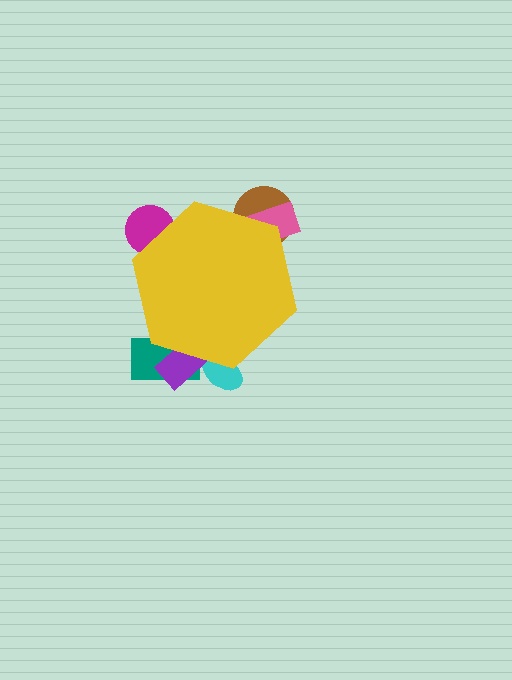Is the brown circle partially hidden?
Yes, the brown circle is partially hidden behind the yellow hexagon.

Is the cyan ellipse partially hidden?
Yes, the cyan ellipse is partially hidden behind the yellow hexagon.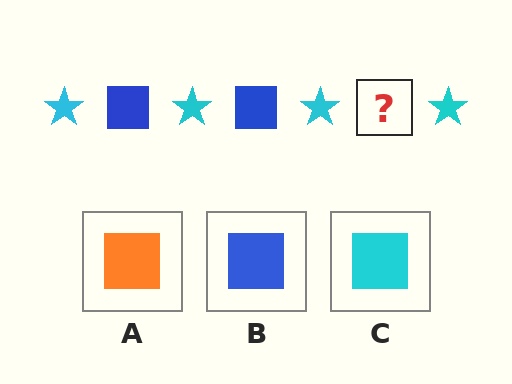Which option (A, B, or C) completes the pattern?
B.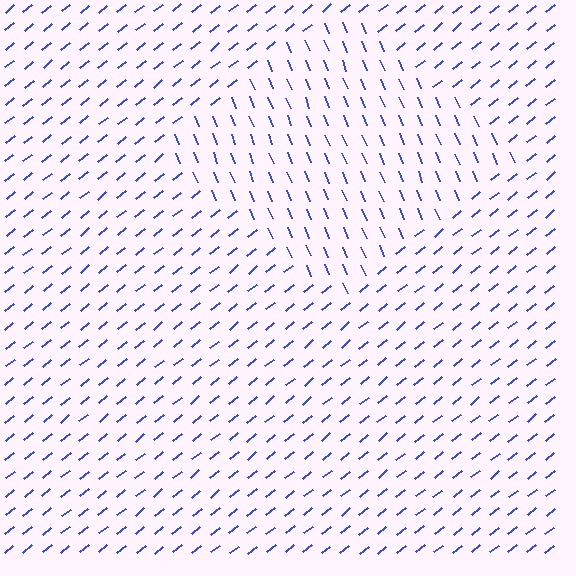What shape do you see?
I see a diamond.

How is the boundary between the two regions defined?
The boundary is defined purely by a change in line orientation (approximately 74 degrees difference). All lines are the same color and thickness.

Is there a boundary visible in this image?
Yes, there is a texture boundary formed by a change in line orientation.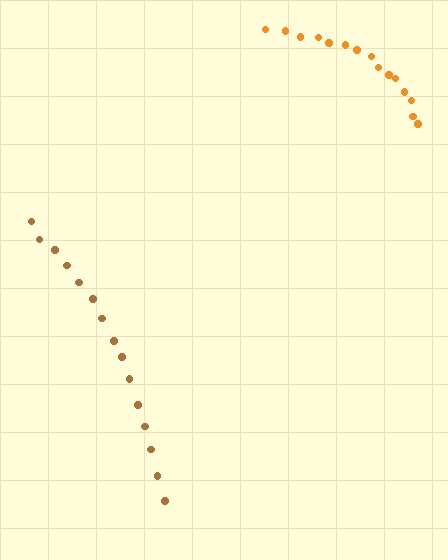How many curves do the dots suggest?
There are 2 distinct paths.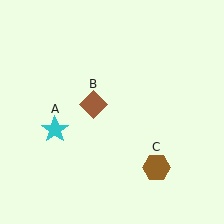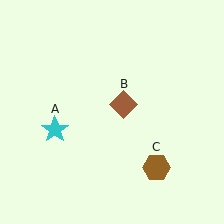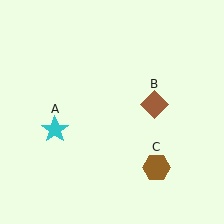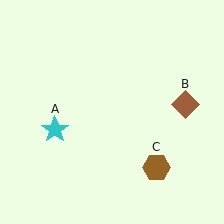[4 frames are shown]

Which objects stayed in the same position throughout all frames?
Cyan star (object A) and brown hexagon (object C) remained stationary.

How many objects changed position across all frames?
1 object changed position: brown diamond (object B).